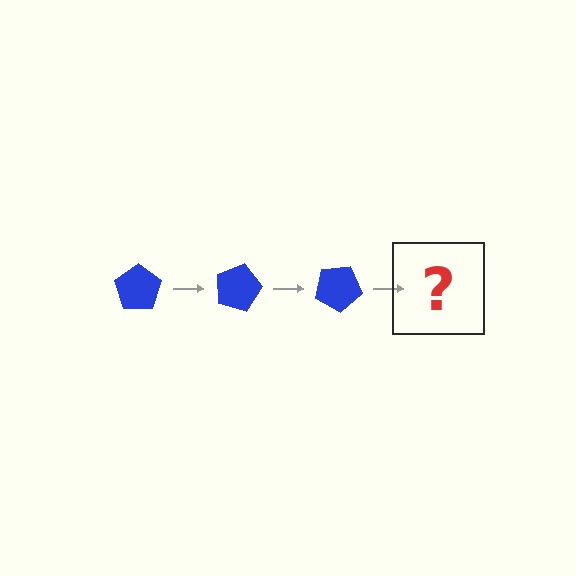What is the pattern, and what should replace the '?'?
The pattern is that the pentagon rotates 15 degrees each step. The '?' should be a blue pentagon rotated 45 degrees.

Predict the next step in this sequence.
The next step is a blue pentagon rotated 45 degrees.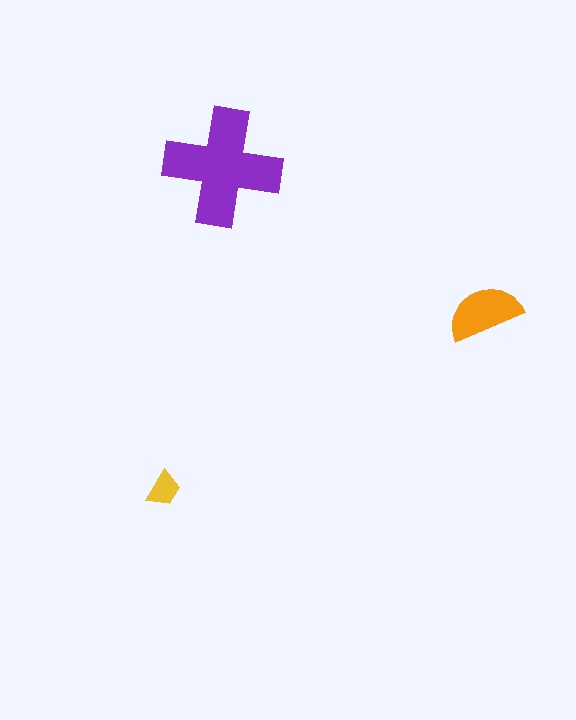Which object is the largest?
The purple cross.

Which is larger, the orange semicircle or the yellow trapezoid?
The orange semicircle.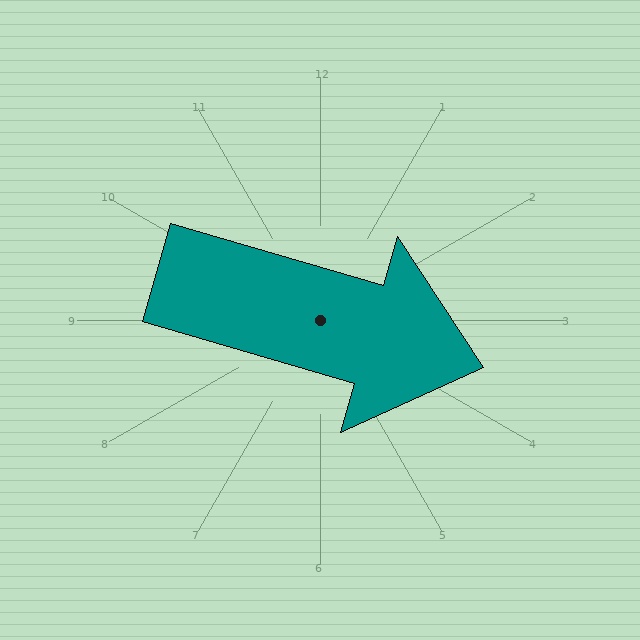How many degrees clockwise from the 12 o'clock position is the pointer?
Approximately 106 degrees.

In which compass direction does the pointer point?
East.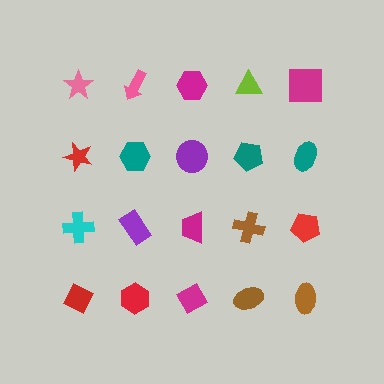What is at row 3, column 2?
A purple rectangle.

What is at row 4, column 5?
A brown ellipse.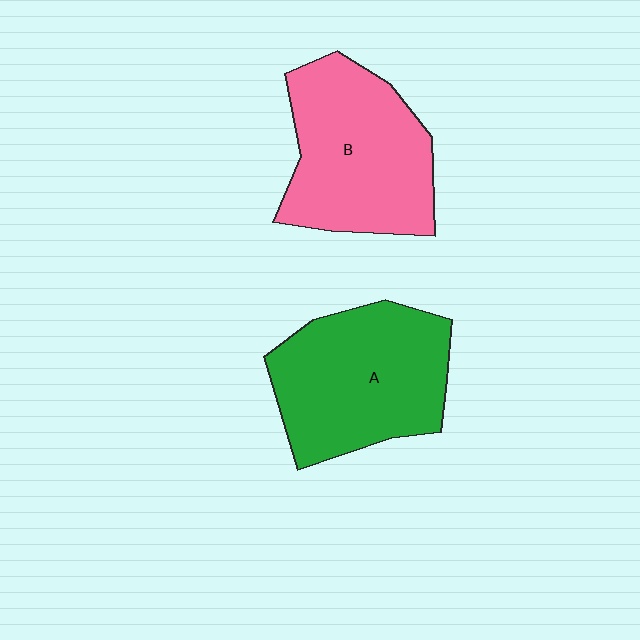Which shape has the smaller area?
Shape B (pink).